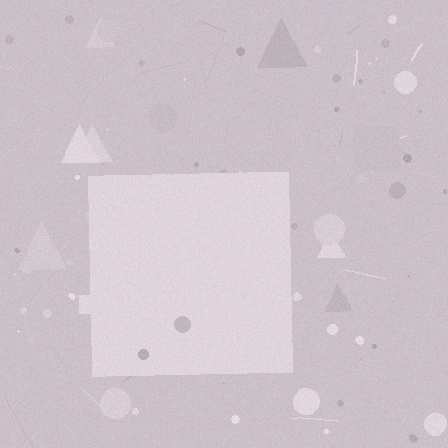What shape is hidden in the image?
A square is hidden in the image.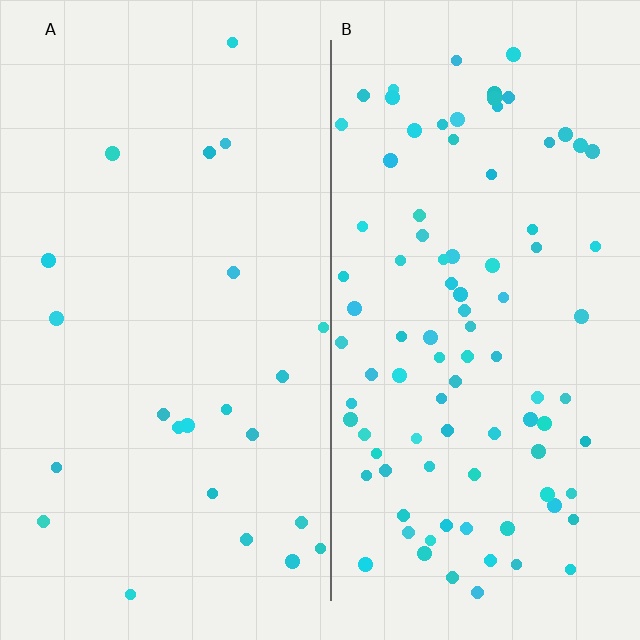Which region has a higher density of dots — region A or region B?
B (the right).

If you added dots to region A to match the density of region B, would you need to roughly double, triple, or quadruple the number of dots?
Approximately quadruple.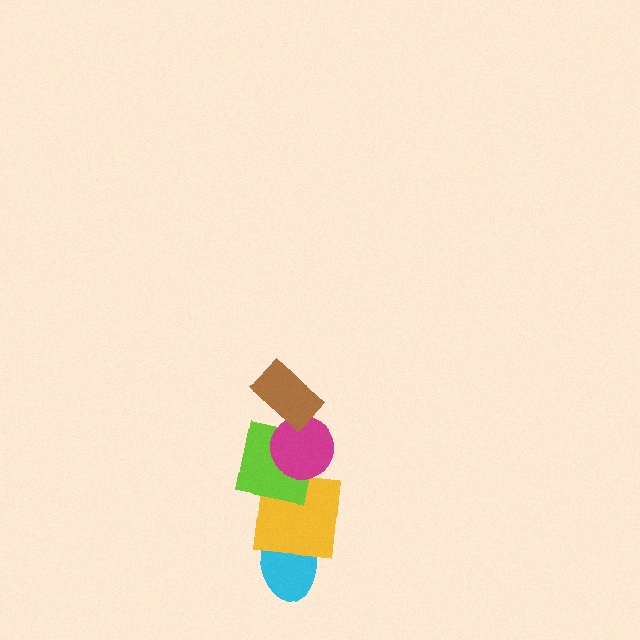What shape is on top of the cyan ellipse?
The yellow square is on top of the cyan ellipse.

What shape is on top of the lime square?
The magenta circle is on top of the lime square.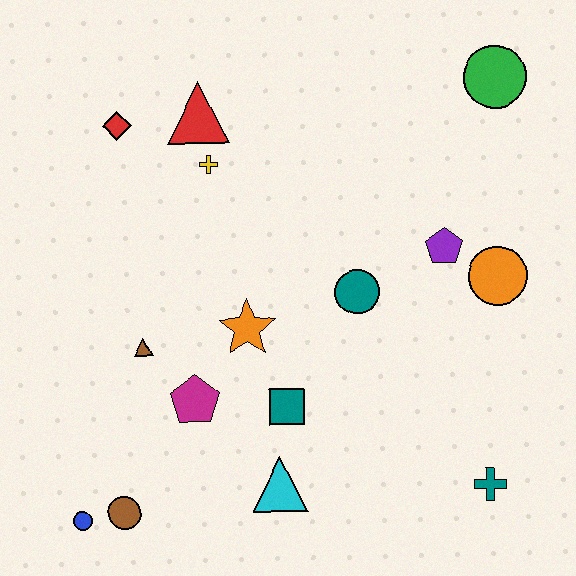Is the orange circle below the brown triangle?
No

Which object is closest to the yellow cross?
The red triangle is closest to the yellow cross.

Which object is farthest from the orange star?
The green circle is farthest from the orange star.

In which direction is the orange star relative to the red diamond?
The orange star is below the red diamond.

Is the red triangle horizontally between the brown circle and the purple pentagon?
Yes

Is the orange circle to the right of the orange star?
Yes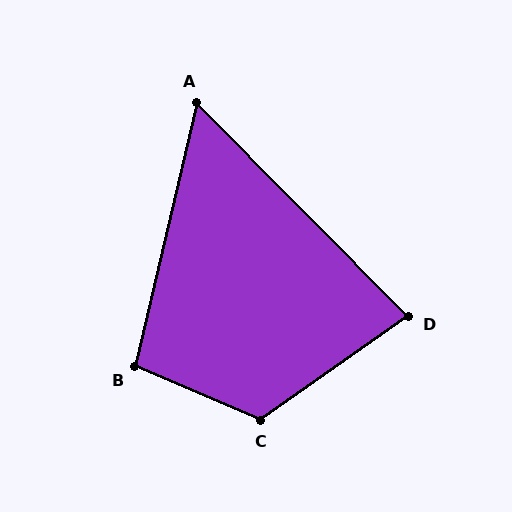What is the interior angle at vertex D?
Approximately 80 degrees (acute).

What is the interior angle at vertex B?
Approximately 100 degrees (obtuse).